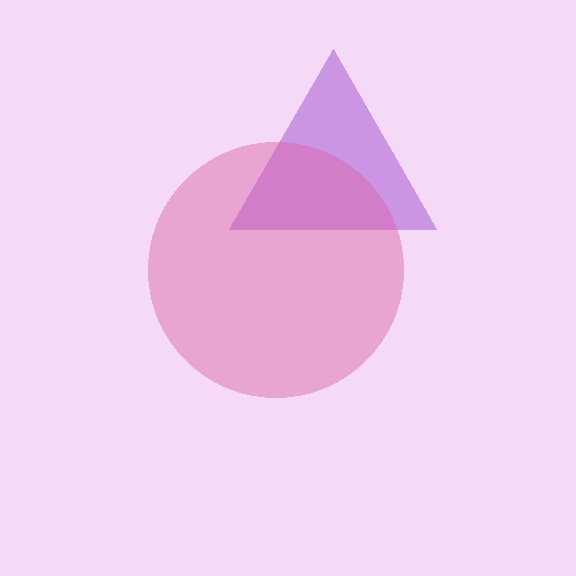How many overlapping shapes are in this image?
There are 2 overlapping shapes in the image.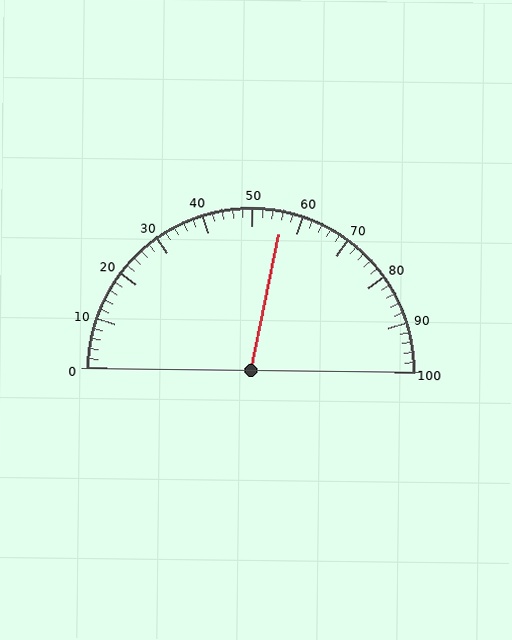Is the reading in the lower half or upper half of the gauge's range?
The reading is in the upper half of the range (0 to 100).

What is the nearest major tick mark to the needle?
The nearest major tick mark is 60.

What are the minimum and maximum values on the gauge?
The gauge ranges from 0 to 100.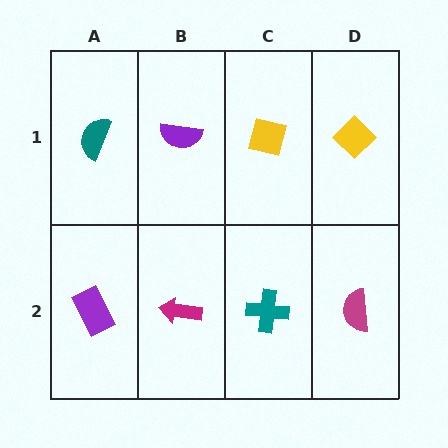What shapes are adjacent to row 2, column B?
A purple semicircle (row 1, column B), a purple rectangle (row 2, column A), a teal cross (row 2, column C).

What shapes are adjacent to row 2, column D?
A yellow diamond (row 1, column D), a teal cross (row 2, column C).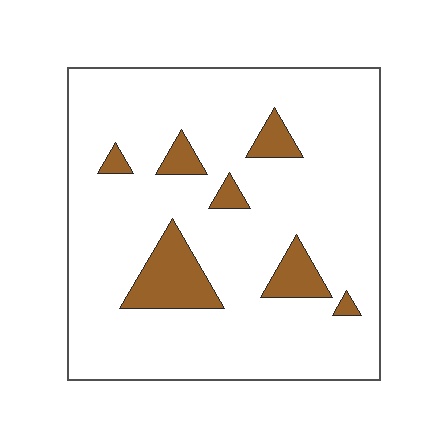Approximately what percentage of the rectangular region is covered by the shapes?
Approximately 10%.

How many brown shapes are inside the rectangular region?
7.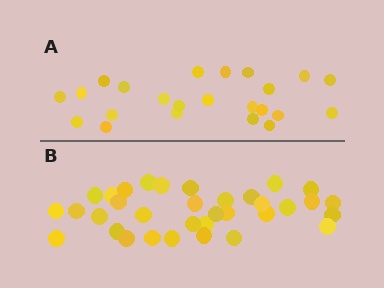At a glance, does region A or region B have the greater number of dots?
Region B (the bottom region) has more dots.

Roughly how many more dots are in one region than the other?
Region B has roughly 12 or so more dots than region A.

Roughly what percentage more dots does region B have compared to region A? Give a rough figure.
About 50% more.